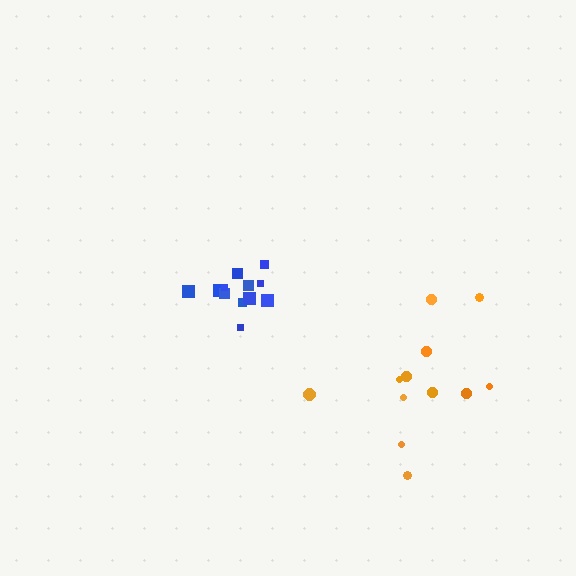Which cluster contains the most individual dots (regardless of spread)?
Blue (12).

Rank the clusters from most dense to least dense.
blue, orange.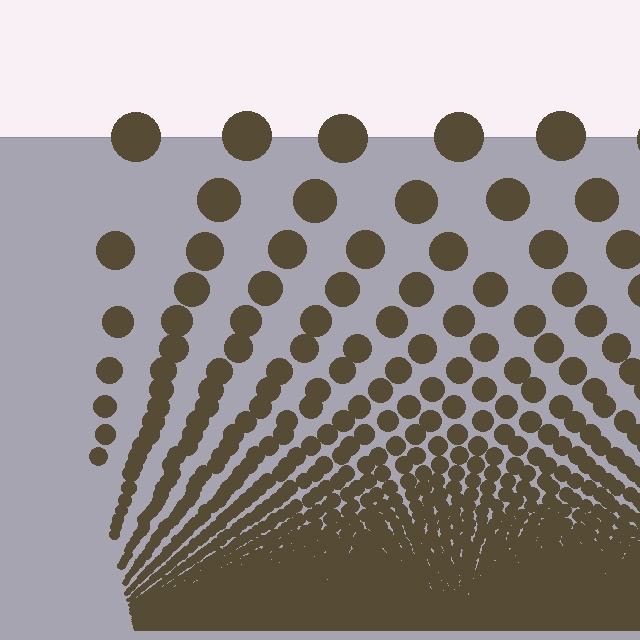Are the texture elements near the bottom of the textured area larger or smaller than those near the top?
Smaller. The gradient is inverted — elements near the bottom are smaller and denser.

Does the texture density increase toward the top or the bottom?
Density increases toward the bottom.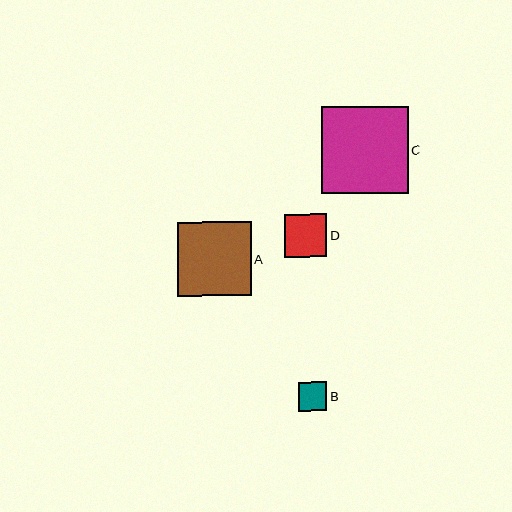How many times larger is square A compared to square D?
Square A is approximately 1.7 times the size of square D.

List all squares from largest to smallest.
From largest to smallest: C, A, D, B.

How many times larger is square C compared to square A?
Square C is approximately 1.2 times the size of square A.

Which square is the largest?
Square C is the largest with a size of approximately 86 pixels.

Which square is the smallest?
Square B is the smallest with a size of approximately 29 pixels.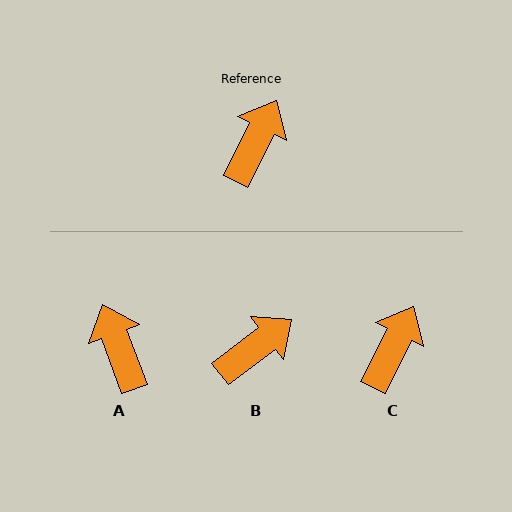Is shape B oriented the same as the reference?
No, it is off by about 26 degrees.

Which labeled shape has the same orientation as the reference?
C.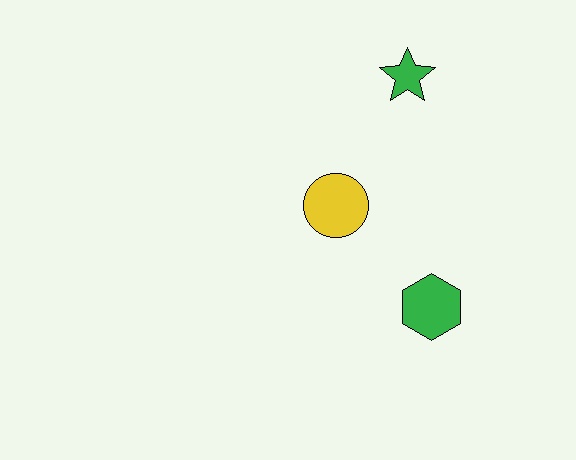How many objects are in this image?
There are 3 objects.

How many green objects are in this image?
There are 2 green objects.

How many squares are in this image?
There are no squares.